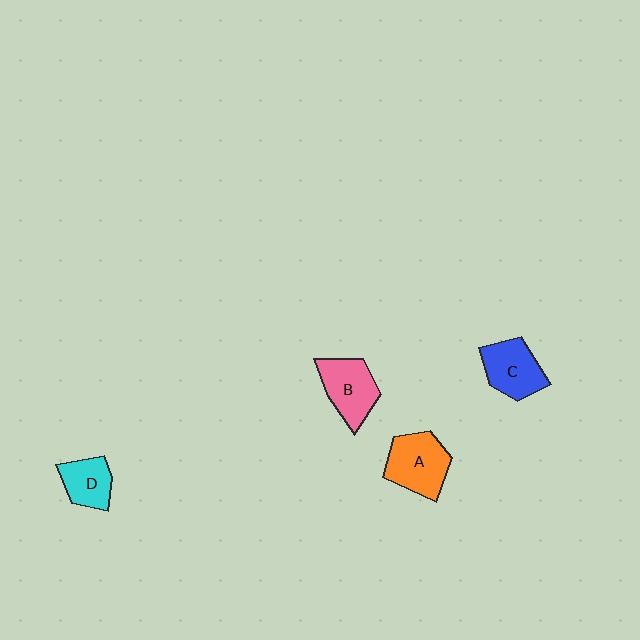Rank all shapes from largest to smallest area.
From largest to smallest: A (orange), B (pink), C (blue), D (cyan).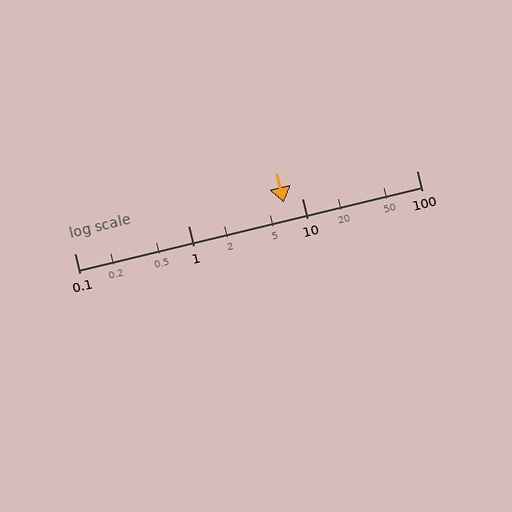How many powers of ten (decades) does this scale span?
The scale spans 3 decades, from 0.1 to 100.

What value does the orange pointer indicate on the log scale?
The pointer indicates approximately 6.9.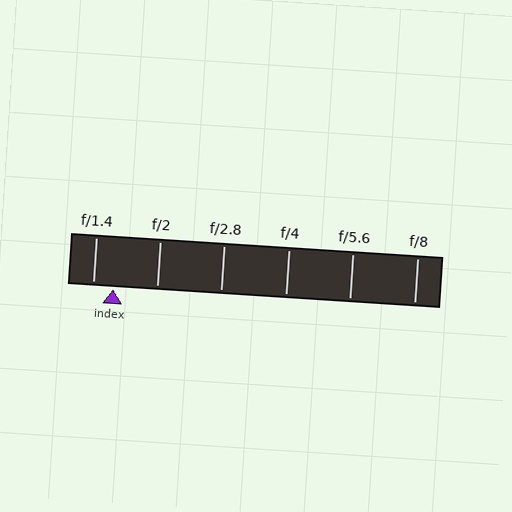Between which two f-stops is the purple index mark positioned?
The index mark is between f/1.4 and f/2.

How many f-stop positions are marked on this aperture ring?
There are 6 f-stop positions marked.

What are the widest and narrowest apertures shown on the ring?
The widest aperture shown is f/1.4 and the narrowest is f/8.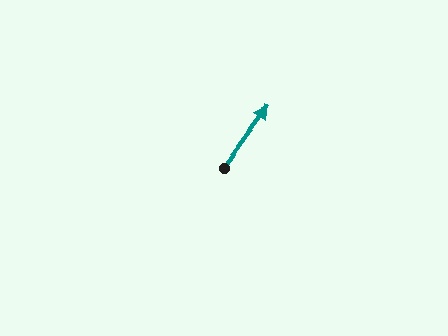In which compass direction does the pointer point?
Northeast.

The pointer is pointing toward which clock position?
Roughly 1 o'clock.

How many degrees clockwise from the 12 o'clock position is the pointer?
Approximately 37 degrees.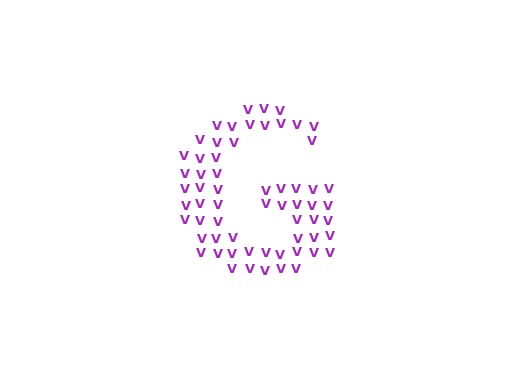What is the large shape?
The large shape is the letter G.